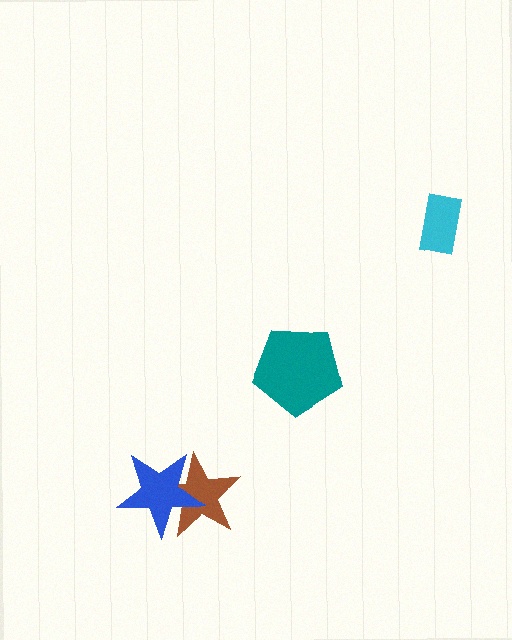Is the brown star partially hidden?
Yes, it is partially covered by another shape.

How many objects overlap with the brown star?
1 object overlaps with the brown star.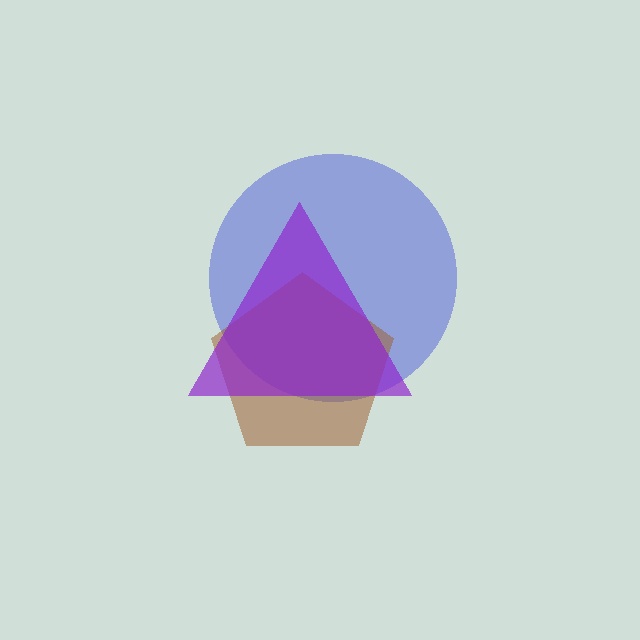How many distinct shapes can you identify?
There are 3 distinct shapes: a blue circle, a brown pentagon, a purple triangle.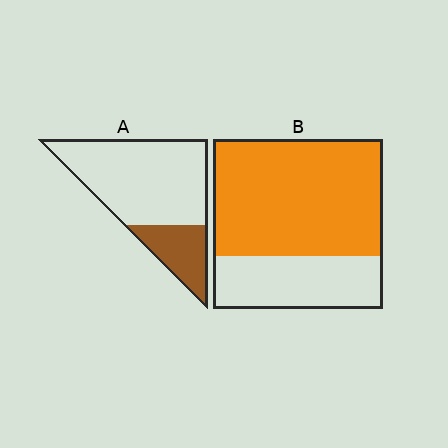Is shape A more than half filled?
No.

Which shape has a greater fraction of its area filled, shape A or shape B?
Shape B.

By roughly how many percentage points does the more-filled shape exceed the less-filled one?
By roughly 45 percentage points (B over A).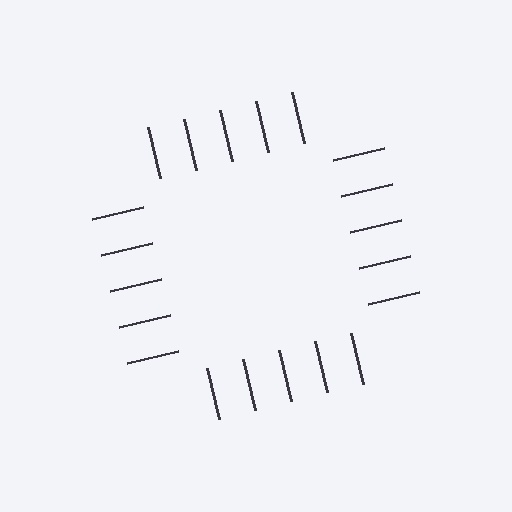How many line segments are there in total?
20 — 5 along each of the 4 edges.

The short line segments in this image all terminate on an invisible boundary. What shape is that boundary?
An illusory square — the line segments terminate on its edges but no continuous stroke is drawn.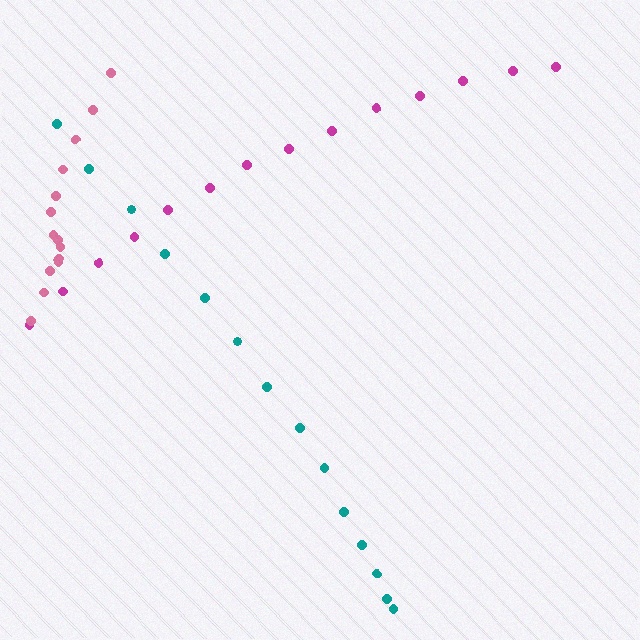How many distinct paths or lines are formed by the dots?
There are 3 distinct paths.